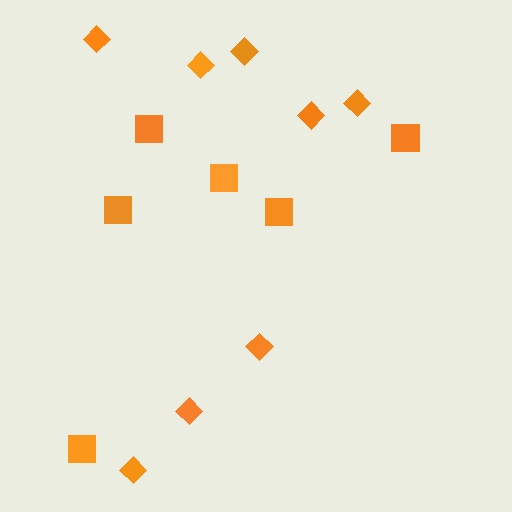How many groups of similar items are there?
There are 2 groups: one group of diamonds (8) and one group of squares (6).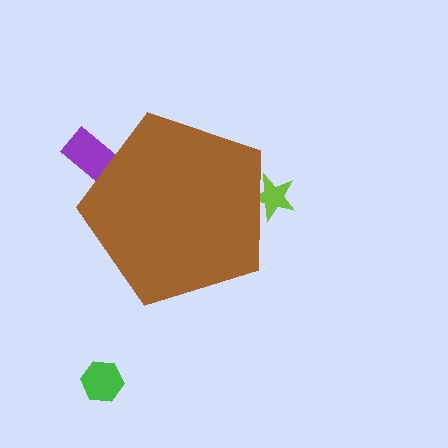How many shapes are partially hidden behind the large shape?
2 shapes are partially hidden.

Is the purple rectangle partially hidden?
Yes, the purple rectangle is partially hidden behind the brown pentagon.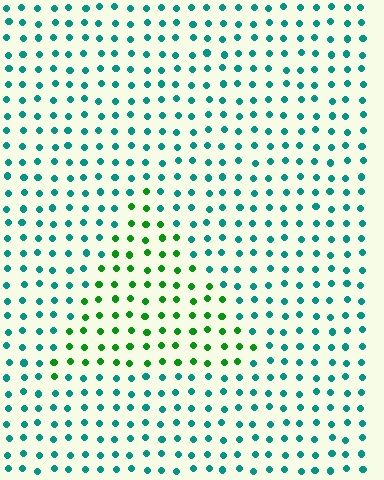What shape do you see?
I see a triangle.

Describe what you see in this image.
The image is filled with small teal elements in a uniform arrangement. A triangle-shaped region is visible where the elements are tinted to a slightly different hue, forming a subtle color boundary.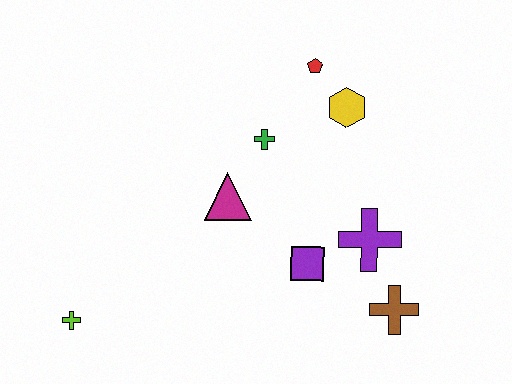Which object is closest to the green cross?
The magenta triangle is closest to the green cross.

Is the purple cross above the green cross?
No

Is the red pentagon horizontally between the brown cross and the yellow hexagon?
No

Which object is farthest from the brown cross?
The lime cross is farthest from the brown cross.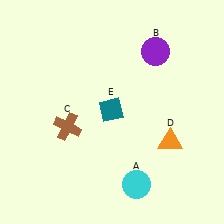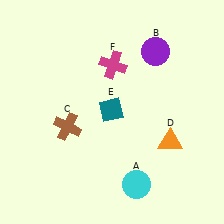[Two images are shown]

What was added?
A magenta cross (F) was added in Image 2.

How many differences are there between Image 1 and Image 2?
There is 1 difference between the two images.